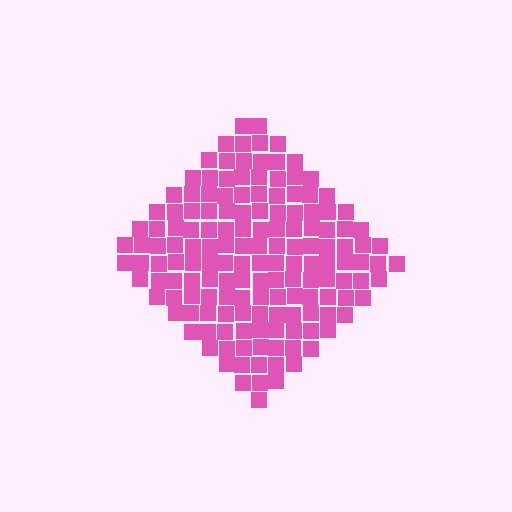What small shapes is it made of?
It is made of small squares.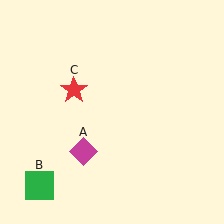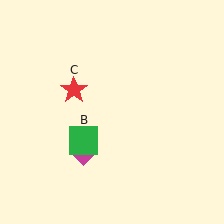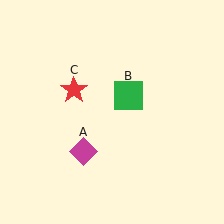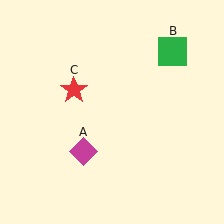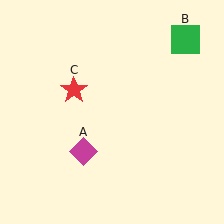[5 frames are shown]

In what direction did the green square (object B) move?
The green square (object B) moved up and to the right.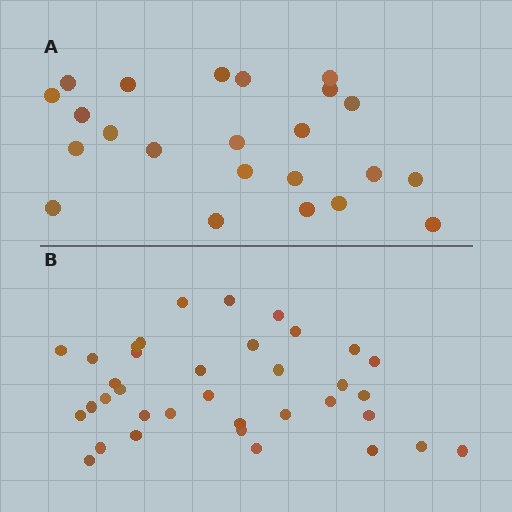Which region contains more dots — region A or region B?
Region B (the bottom region) has more dots.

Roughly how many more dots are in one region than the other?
Region B has approximately 15 more dots than region A.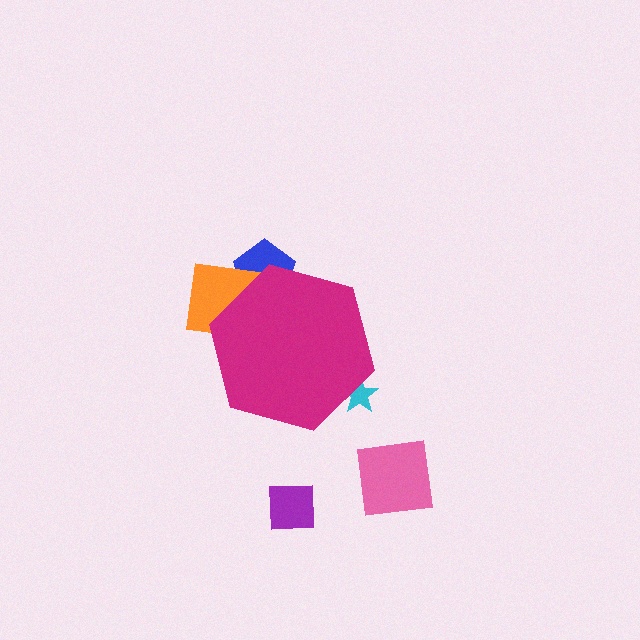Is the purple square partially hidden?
No, the purple square is fully visible.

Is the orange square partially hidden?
Yes, the orange square is partially hidden behind the magenta hexagon.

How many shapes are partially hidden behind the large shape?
3 shapes are partially hidden.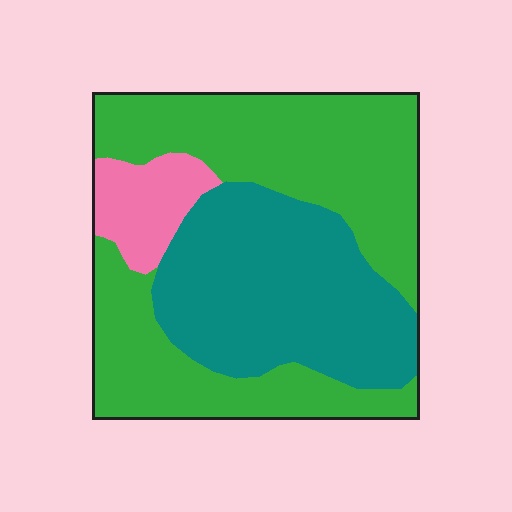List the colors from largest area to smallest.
From largest to smallest: green, teal, pink.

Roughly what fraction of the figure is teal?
Teal covers around 35% of the figure.